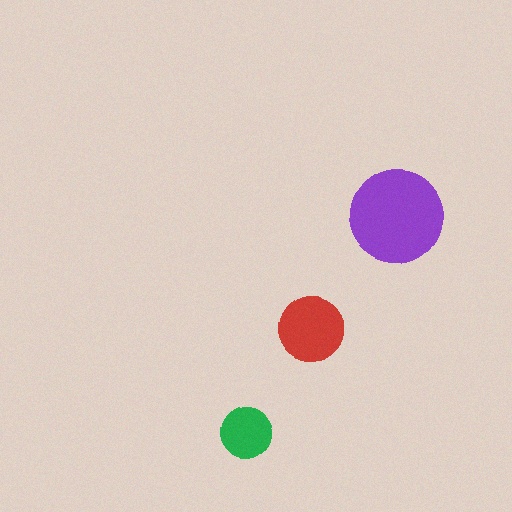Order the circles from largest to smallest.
the purple one, the red one, the green one.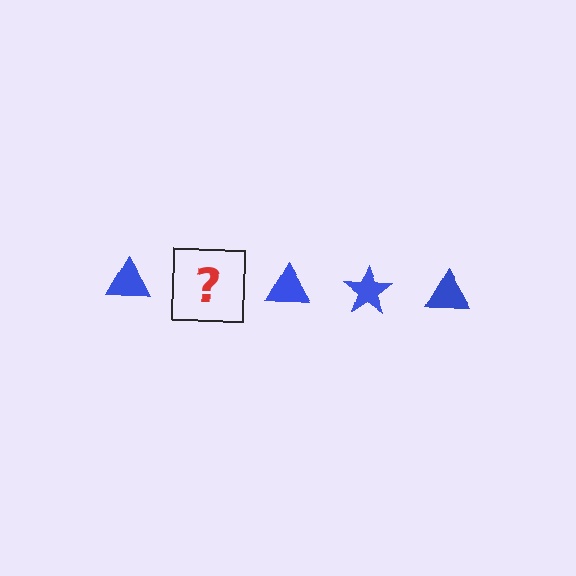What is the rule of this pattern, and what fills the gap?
The rule is that the pattern cycles through triangle, star shapes in blue. The gap should be filled with a blue star.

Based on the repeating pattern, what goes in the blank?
The blank should be a blue star.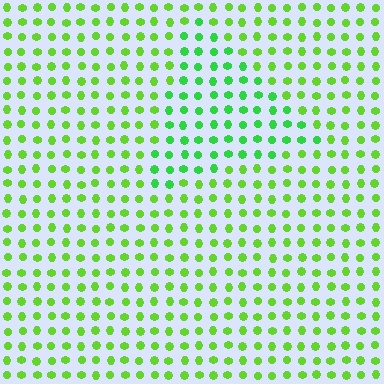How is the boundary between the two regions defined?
The boundary is defined purely by a slight shift in hue (about 27 degrees). Spacing, size, and orientation are identical on both sides.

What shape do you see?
I see a triangle.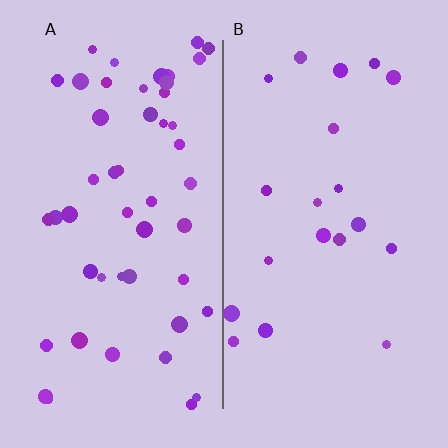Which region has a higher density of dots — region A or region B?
A (the left).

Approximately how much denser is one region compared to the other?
Approximately 2.5× — region A over region B.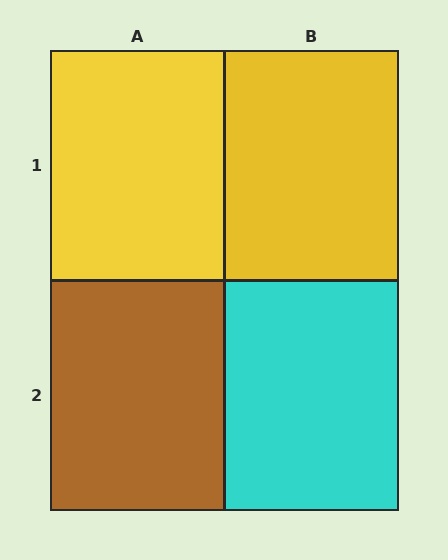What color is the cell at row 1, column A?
Yellow.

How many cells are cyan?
1 cell is cyan.